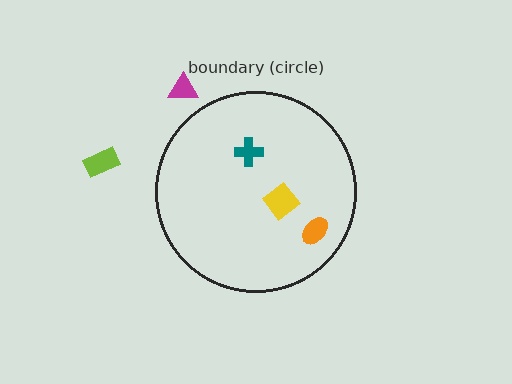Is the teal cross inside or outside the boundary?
Inside.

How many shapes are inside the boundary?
3 inside, 2 outside.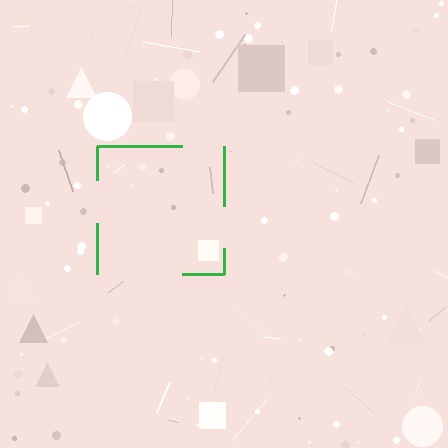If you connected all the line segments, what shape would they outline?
They would outline a square.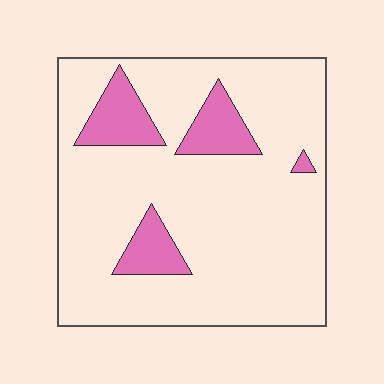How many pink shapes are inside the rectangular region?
4.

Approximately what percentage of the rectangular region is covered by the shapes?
Approximately 15%.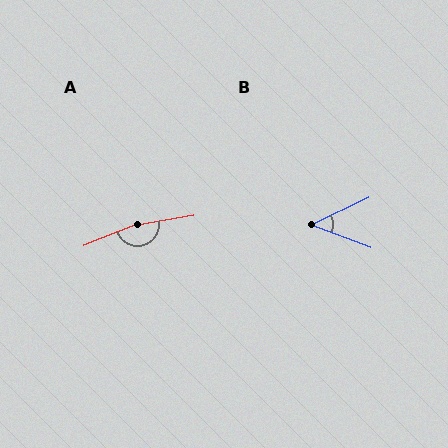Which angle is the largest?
A, at approximately 168 degrees.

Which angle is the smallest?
B, at approximately 46 degrees.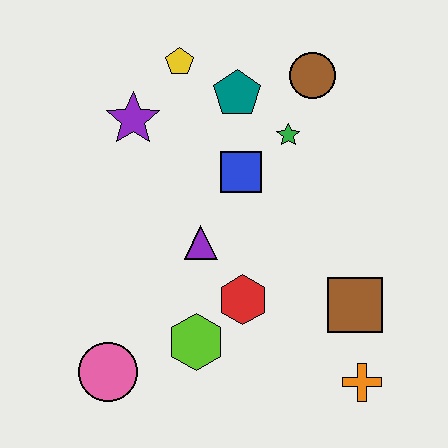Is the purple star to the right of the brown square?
No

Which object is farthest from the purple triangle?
The orange cross is farthest from the purple triangle.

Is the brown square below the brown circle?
Yes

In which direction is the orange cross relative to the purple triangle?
The orange cross is to the right of the purple triangle.